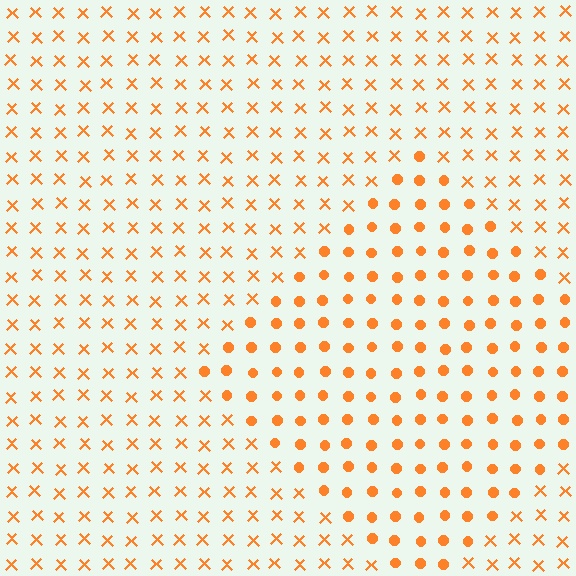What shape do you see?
I see a diamond.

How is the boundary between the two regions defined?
The boundary is defined by a change in element shape: circles inside vs. X marks outside. All elements share the same color and spacing.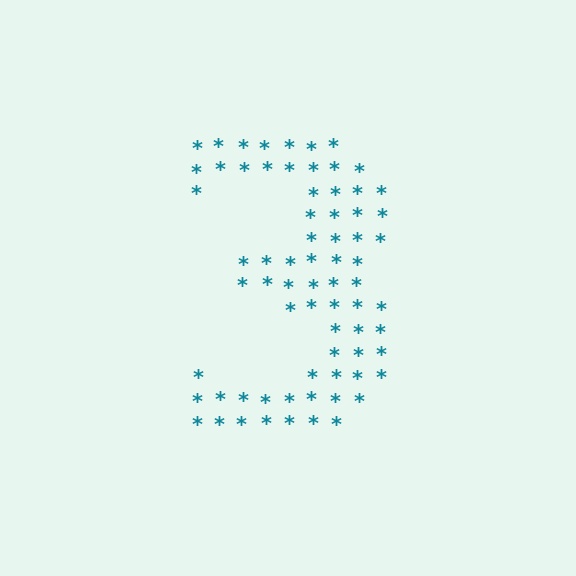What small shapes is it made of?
It is made of small asterisks.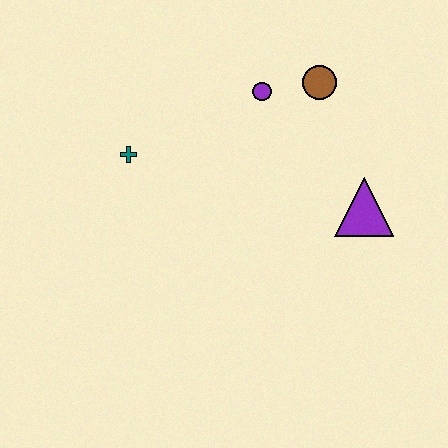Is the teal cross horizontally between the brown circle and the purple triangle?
No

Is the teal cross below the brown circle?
Yes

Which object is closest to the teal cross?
The purple circle is closest to the teal cross.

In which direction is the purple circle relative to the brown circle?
The purple circle is to the left of the brown circle.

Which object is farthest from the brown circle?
The teal cross is farthest from the brown circle.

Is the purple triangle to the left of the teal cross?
No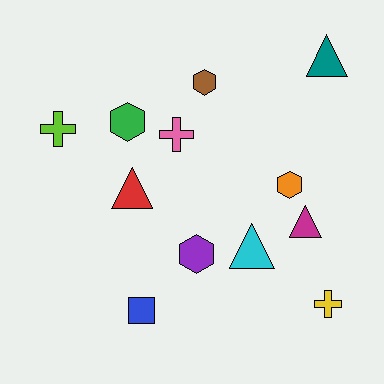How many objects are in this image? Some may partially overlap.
There are 12 objects.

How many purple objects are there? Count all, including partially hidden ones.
There is 1 purple object.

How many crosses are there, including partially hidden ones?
There are 3 crosses.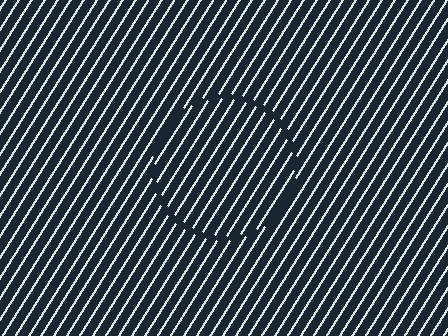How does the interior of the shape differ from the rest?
The interior of the shape contains the same grating, shifted by half a period — the contour is defined by the phase discontinuity where line-ends from the inner and outer gratings abut.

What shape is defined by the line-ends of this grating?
An illusory circle. The interior of the shape contains the same grating, shifted by half a period — the contour is defined by the phase discontinuity where line-ends from the inner and outer gratings abut.